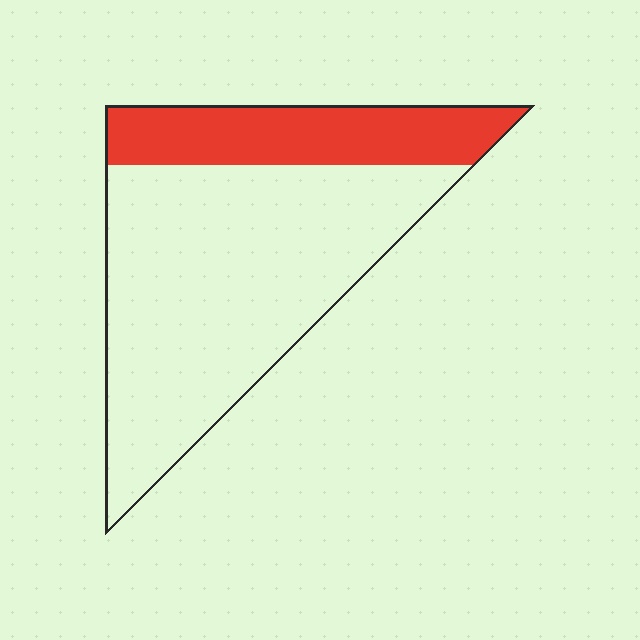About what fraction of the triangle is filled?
About one quarter (1/4).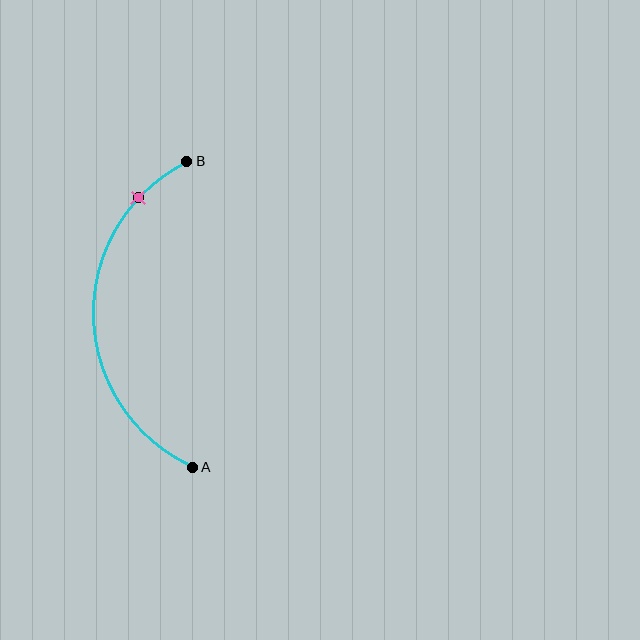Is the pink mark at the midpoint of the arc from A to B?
No. The pink mark lies on the arc but is closer to endpoint B. The arc midpoint would be at the point on the curve equidistant along the arc from both A and B.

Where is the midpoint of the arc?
The arc midpoint is the point on the curve farthest from the straight line joining A and B. It sits to the left of that line.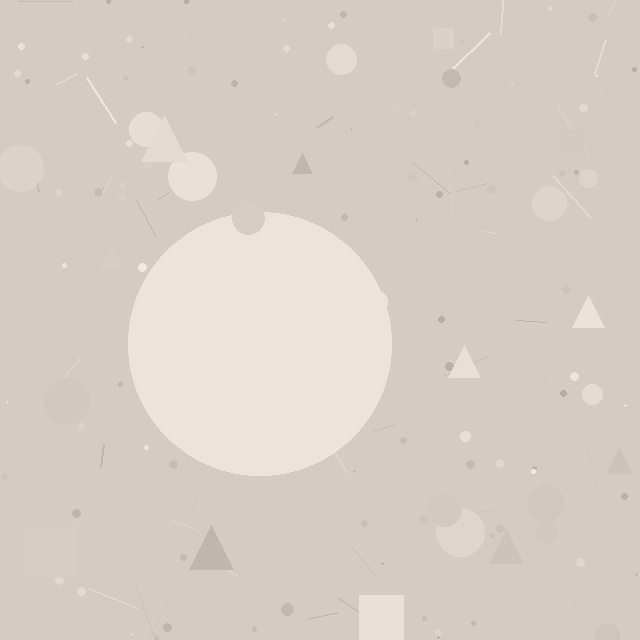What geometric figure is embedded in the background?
A circle is embedded in the background.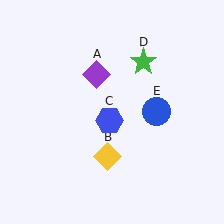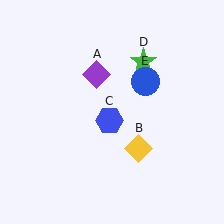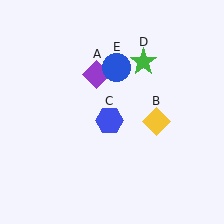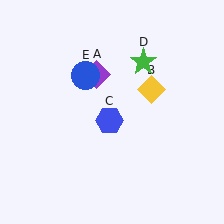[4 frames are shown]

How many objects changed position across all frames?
2 objects changed position: yellow diamond (object B), blue circle (object E).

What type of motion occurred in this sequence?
The yellow diamond (object B), blue circle (object E) rotated counterclockwise around the center of the scene.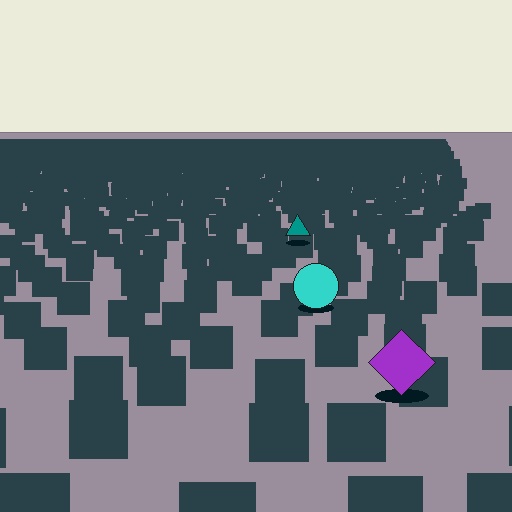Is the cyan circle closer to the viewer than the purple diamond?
No. The purple diamond is closer — you can tell from the texture gradient: the ground texture is coarser near it.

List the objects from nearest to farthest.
From nearest to farthest: the purple diamond, the cyan circle, the teal triangle.